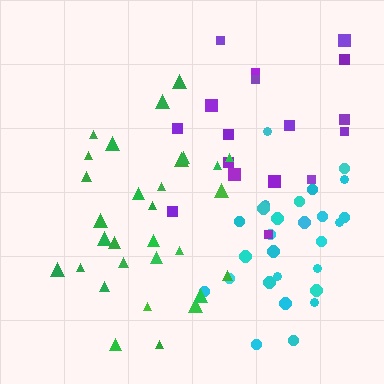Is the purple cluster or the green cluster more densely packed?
Green.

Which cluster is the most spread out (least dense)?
Purple.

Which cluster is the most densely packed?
Green.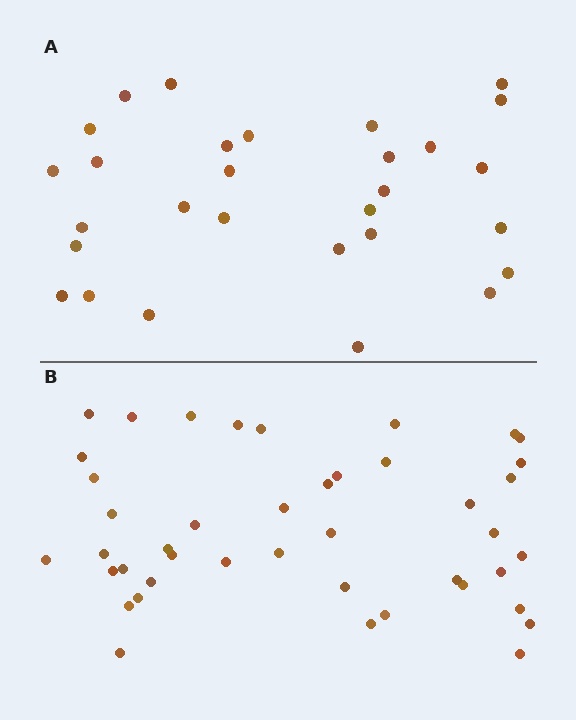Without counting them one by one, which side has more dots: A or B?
Region B (the bottom region) has more dots.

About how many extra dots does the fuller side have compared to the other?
Region B has approximately 15 more dots than region A.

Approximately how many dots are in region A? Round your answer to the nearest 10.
About 30 dots. (The exact count is 29, which rounds to 30.)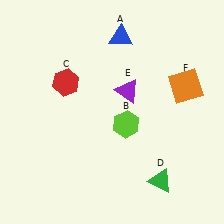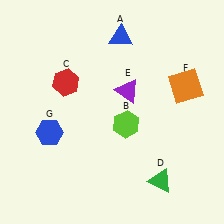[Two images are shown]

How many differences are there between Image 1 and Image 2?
There is 1 difference between the two images.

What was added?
A blue hexagon (G) was added in Image 2.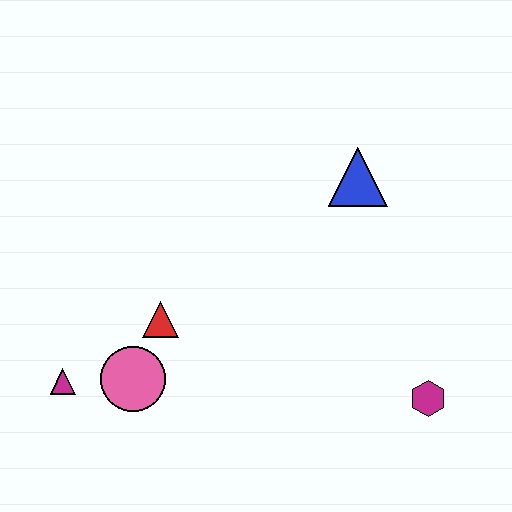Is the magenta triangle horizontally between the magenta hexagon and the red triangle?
No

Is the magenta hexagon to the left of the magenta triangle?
No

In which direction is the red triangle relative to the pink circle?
The red triangle is above the pink circle.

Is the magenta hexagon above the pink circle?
No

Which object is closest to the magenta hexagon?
The blue triangle is closest to the magenta hexagon.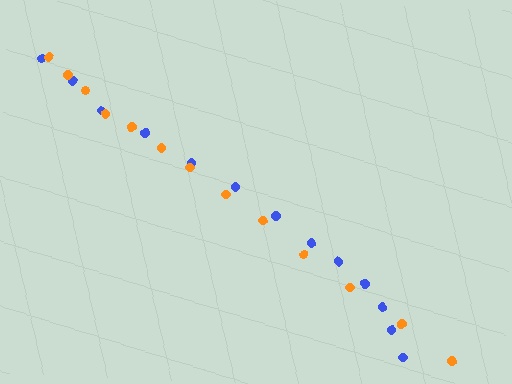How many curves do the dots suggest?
There are 2 distinct paths.